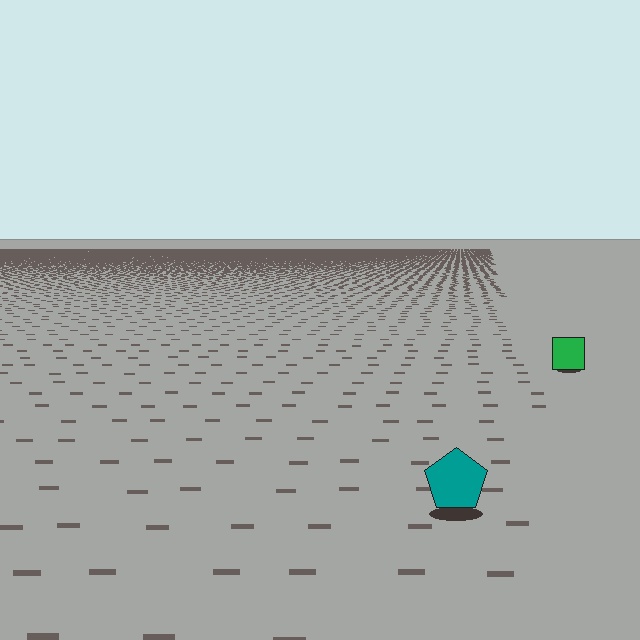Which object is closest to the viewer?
The teal pentagon is closest. The texture marks near it are larger and more spread out.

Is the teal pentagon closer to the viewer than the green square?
Yes. The teal pentagon is closer — you can tell from the texture gradient: the ground texture is coarser near it.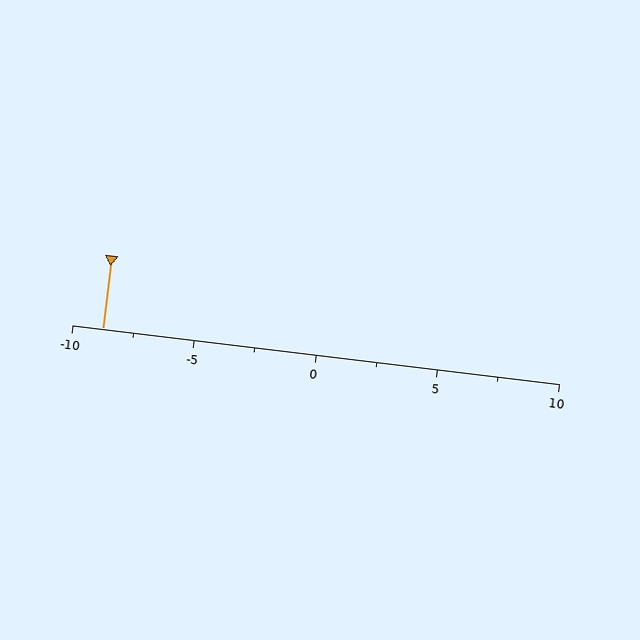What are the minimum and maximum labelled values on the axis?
The axis runs from -10 to 10.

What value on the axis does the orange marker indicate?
The marker indicates approximately -8.8.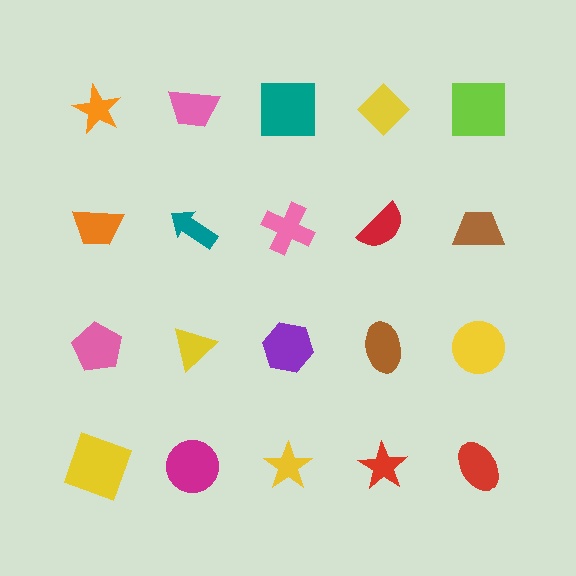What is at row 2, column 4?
A red semicircle.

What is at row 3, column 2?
A yellow triangle.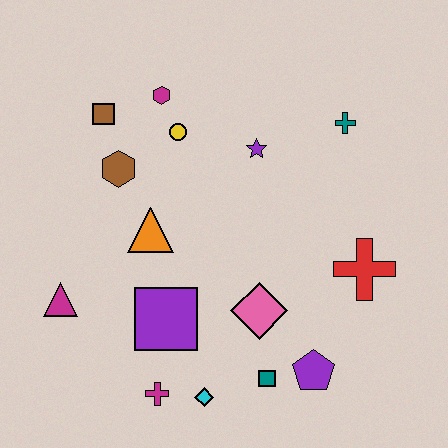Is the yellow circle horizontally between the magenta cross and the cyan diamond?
Yes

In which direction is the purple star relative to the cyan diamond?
The purple star is above the cyan diamond.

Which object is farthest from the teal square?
The brown square is farthest from the teal square.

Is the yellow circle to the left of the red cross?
Yes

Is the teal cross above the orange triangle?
Yes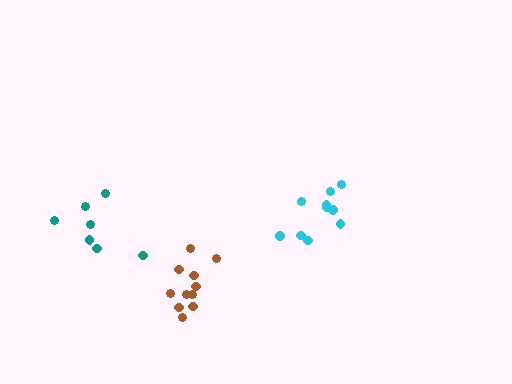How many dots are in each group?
Group 1: 11 dots, Group 2: 10 dots, Group 3: 7 dots (28 total).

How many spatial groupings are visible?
There are 3 spatial groupings.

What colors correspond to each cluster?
The clusters are colored: brown, cyan, teal.